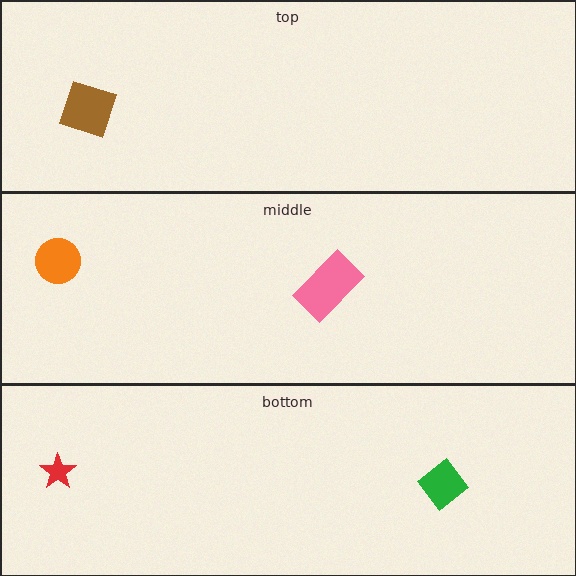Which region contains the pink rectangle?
The middle region.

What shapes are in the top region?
The brown square.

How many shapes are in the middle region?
2.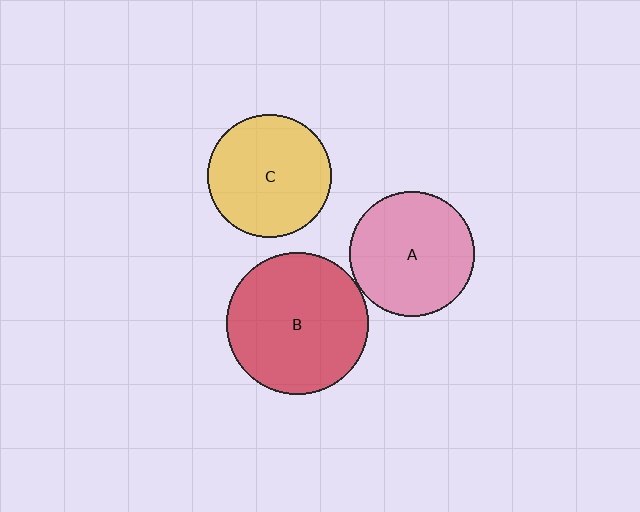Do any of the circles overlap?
No, none of the circles overlap.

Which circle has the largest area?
Circle B (red).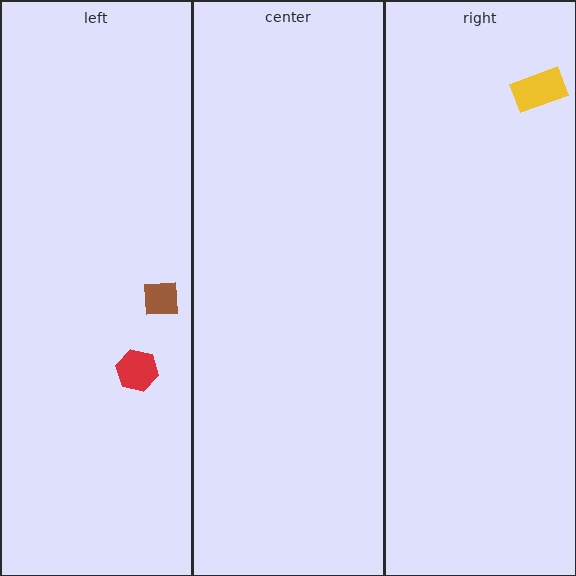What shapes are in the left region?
The brown square, the red hexagon.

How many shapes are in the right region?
1.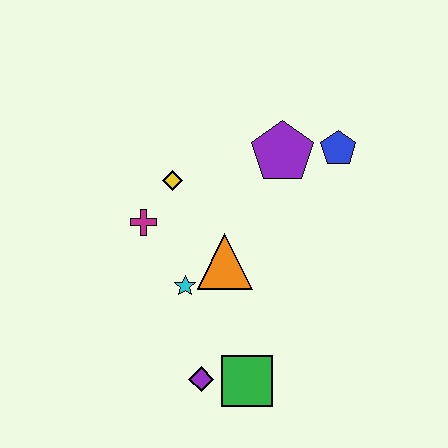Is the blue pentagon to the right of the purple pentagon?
Yes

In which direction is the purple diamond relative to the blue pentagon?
The purple diamond is below the blue pentagon.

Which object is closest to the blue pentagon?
The purple pentagon is closest to the blue pentagon.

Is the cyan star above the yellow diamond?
No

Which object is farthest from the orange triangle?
The blue pentagon is farthest from the orange triangle.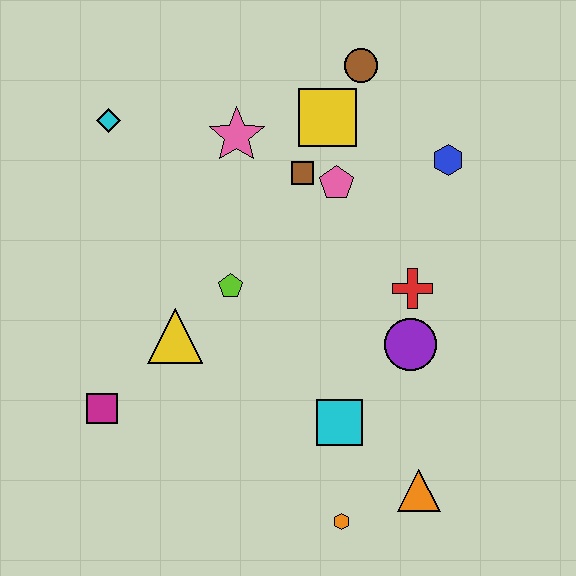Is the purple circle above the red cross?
No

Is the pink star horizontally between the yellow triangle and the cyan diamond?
No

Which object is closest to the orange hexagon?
The orange triangle is closest to the orange hexagon.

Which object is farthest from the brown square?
The orange hexagon is farthest from the brown square.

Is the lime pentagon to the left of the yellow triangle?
No